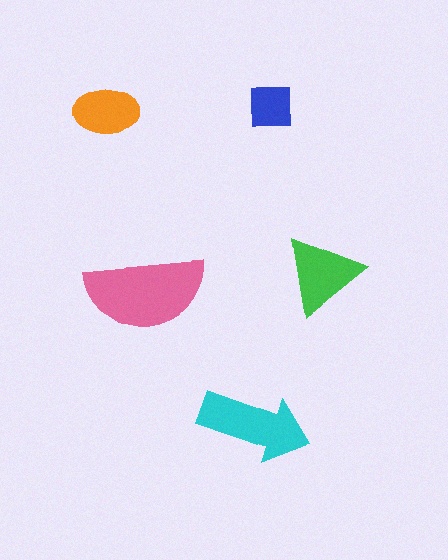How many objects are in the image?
There are 5 objects in the image.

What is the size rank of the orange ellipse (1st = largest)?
4th.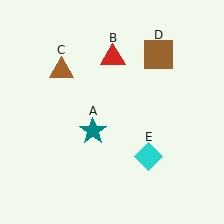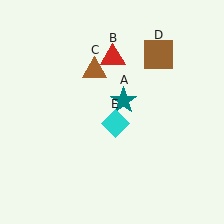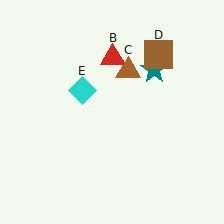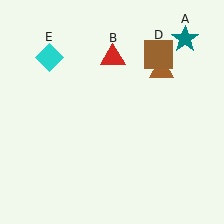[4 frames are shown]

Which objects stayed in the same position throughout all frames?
Red triangle (object B) and brown square (object D) remained stationary.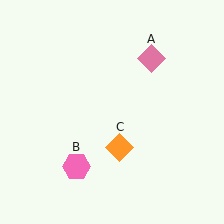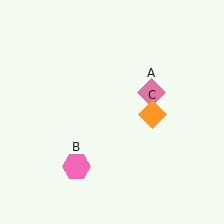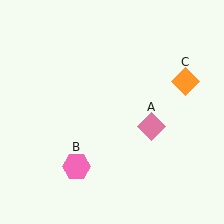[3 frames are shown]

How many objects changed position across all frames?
2 objects changed position: pink diamond (object A), orange diamond (object C).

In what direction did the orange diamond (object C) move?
The orange diamond (object C) moved up and to the right.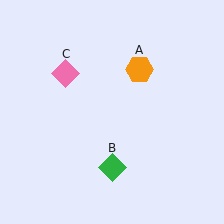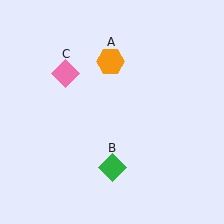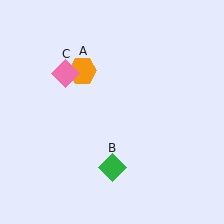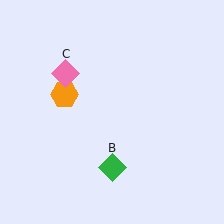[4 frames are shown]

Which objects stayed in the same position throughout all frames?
Green diamond (object B) and pink diamond (object C) remained stationary.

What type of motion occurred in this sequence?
The orange hexagon (object A) rotated counterclockwise around the center of the scene.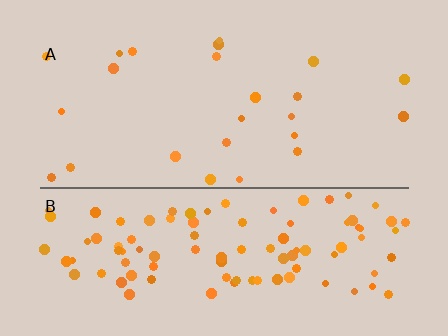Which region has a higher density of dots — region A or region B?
B (the bottom).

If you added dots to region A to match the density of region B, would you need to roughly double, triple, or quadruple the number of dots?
Approximately quadruple.